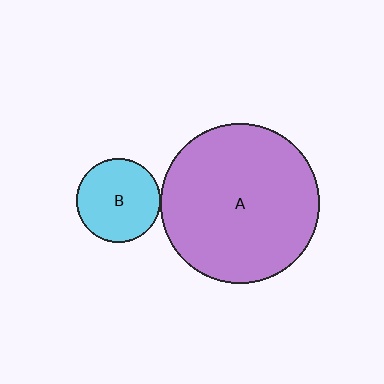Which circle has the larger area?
Circle A (purple).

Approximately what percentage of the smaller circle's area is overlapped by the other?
Approximately 5%.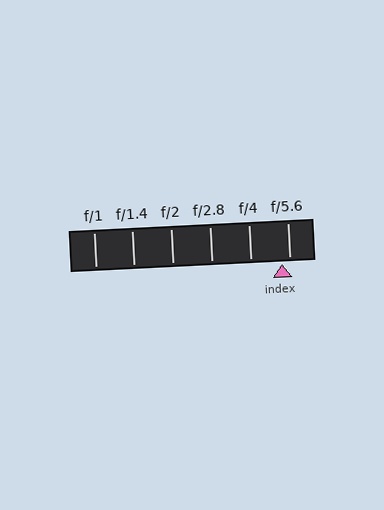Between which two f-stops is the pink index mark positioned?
The index mark is between f/4 and f/5.6.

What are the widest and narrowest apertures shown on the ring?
The widest aperture shown is f/1 and the narrowest is f/5.6.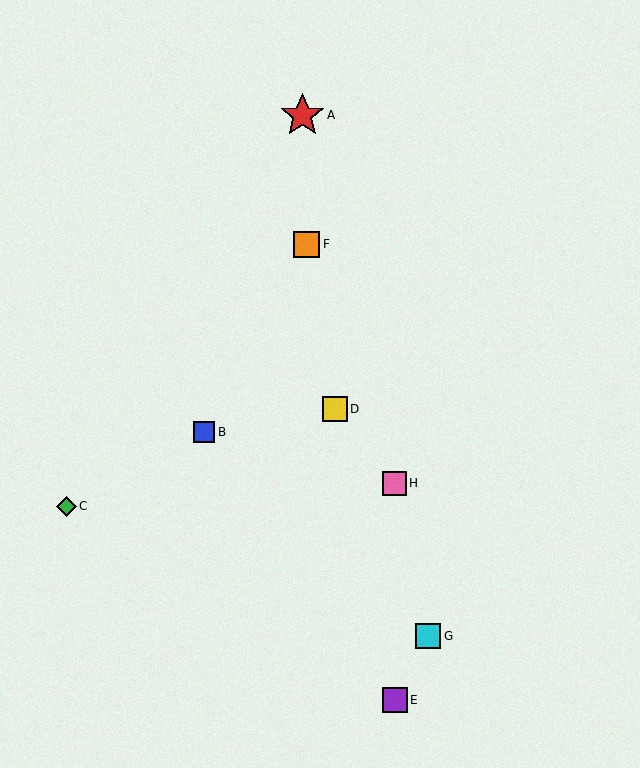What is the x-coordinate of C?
Object C is at x≈66.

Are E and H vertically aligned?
Yes, both are at x≈395.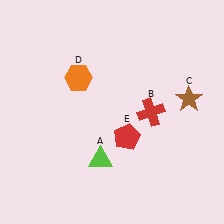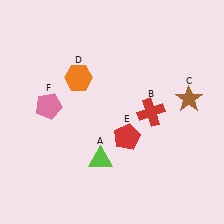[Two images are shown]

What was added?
A pink pentagon (F) was added in Image 2.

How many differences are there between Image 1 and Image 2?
There is 1 difference between the two images.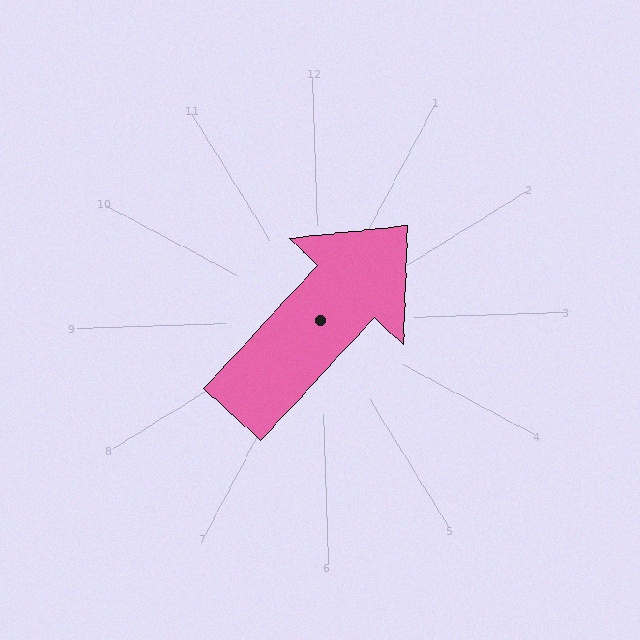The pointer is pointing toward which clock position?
Roughly 1 o'clock.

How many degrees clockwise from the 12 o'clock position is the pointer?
Approximately 45 degrees.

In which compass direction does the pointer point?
Northeast.